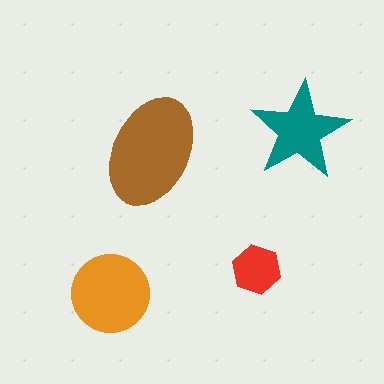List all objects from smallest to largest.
The red hexagon, the teal star, the orange circle, the brown ellipse.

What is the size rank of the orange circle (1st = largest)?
2nd.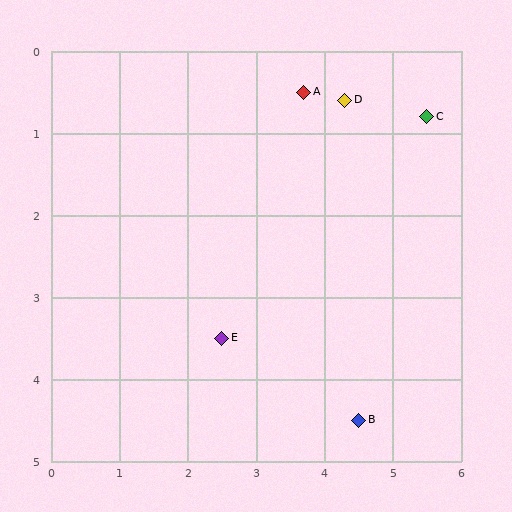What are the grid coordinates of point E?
Point E is at approximately (2.5, 3.5).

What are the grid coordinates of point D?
Point D is at approximately (4.3, 0.6).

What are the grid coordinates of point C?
Point C is at approximately (5.5, 0.8).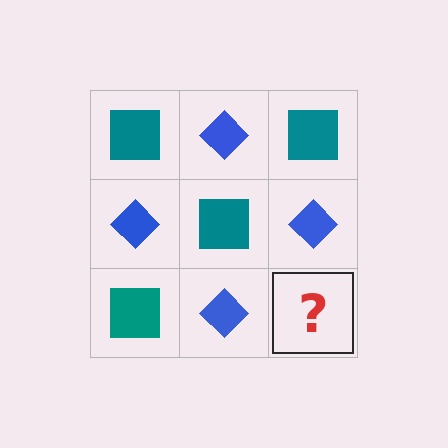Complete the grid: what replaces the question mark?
The question mark should be replaced with a teal square.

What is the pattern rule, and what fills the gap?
The rule is that it alternates teal square and blue diamond in a checkerboard pattern. The gap should be filled with a teal square.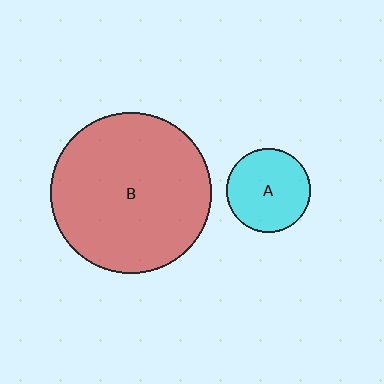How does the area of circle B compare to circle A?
Approximately 3.7 times.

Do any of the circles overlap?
No, none of the circles overlap.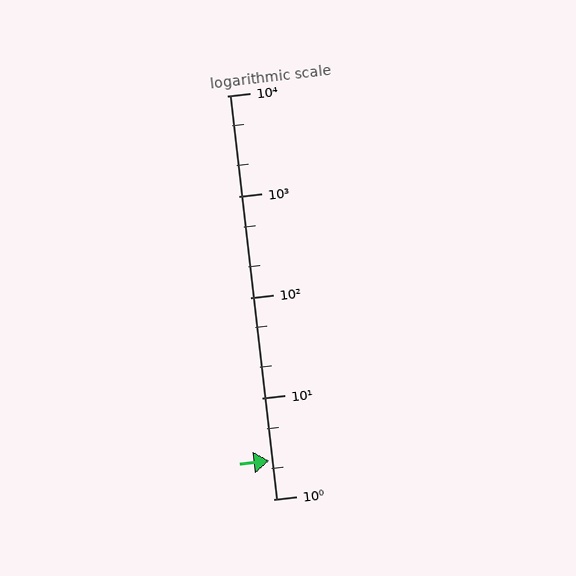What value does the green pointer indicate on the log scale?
The pointer indicates approximately 2.4.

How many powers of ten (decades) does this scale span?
The scale spans 4 decades, from 1 to 10000.